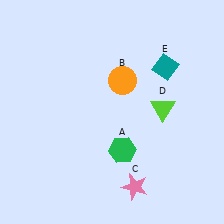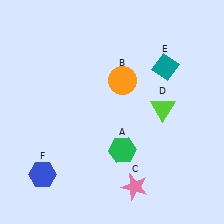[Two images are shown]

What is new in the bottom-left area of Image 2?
A blue hexagon (F) was added in the bottom-left area of Image 2.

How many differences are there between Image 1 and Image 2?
There is 1 difference between the two images.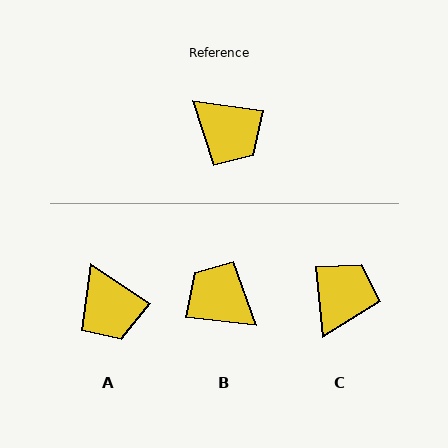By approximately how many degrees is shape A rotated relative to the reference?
Approximately 26 degrees clockwise.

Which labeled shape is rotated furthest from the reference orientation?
B, about 179 degrees away.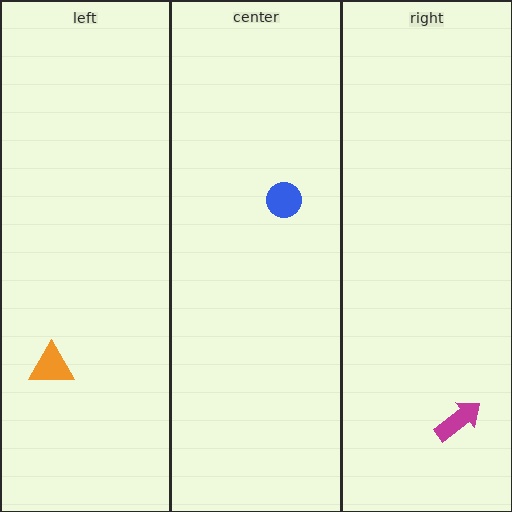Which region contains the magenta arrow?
The right region.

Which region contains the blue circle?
The center region.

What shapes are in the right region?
The magenta arrow.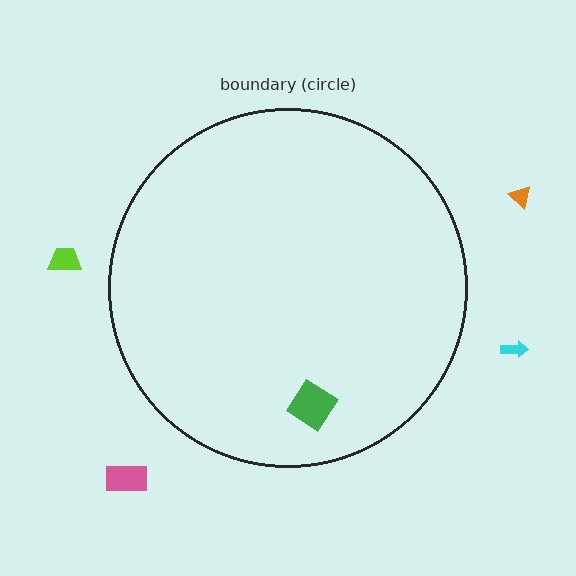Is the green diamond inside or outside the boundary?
Inside.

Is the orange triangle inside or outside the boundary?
Outside.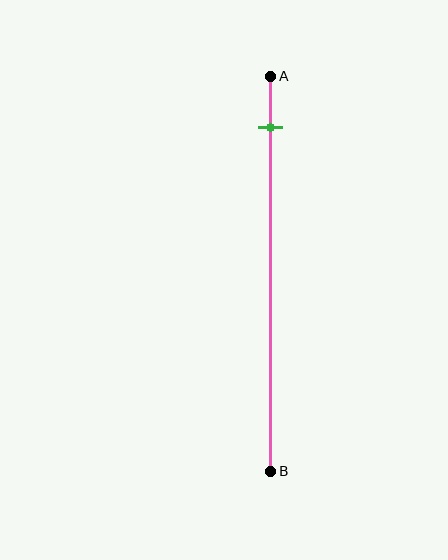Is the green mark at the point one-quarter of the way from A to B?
No, the mark is at about 15% from A, not at the 25% one-quarter point.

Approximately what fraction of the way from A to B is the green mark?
The green mark is approximately 15% of the way from A to B.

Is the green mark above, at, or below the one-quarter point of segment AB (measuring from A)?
The green mark is above the one-quarter point of segment AB.